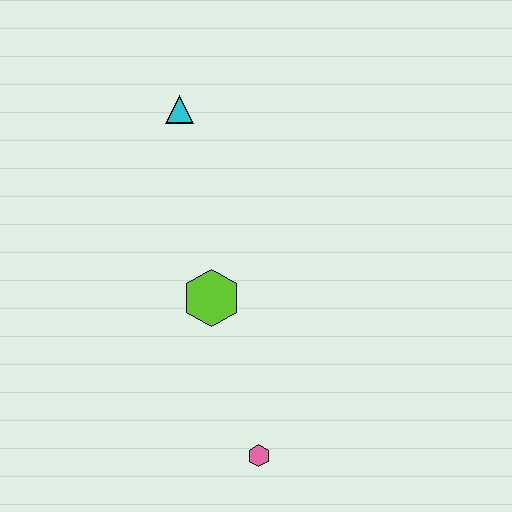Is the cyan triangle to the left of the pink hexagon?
Yes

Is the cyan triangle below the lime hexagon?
No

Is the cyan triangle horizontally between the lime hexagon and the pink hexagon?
No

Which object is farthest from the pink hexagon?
The cyan triangle is farthest from the pink hexagon.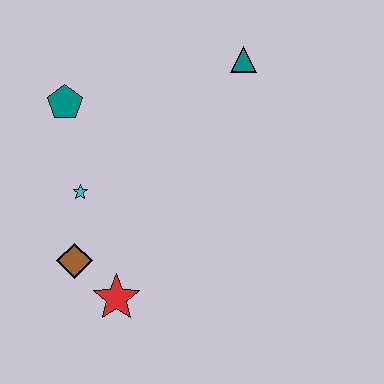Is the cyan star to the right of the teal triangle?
No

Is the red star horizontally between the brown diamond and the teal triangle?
Yes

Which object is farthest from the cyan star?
The teal triangle is farthest from the cyan star.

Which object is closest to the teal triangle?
The teal pentagon is closest to the teal triangle.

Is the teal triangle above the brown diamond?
Yes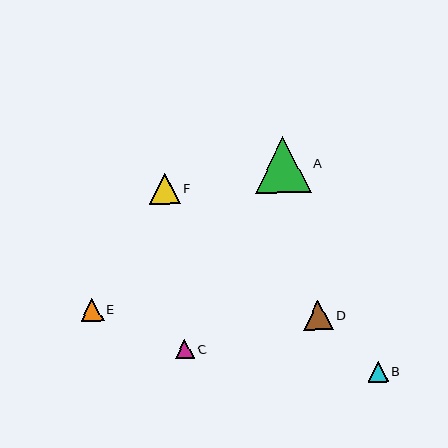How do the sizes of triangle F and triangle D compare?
Triangle F and triangle D are approximately the same size.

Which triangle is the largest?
Triangle A is the largest with a size of approximately 56 pixels.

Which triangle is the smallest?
Triangle C is the smallest with a size of approximately 19 pixels.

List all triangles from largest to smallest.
From largest to smallest: A, F, D, E, B, C.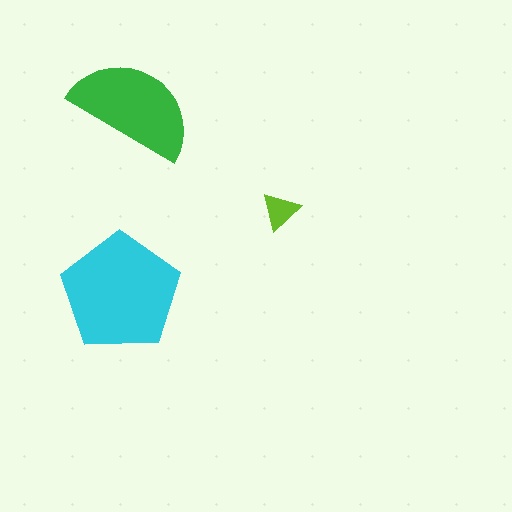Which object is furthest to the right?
The lime triangle is rightmost.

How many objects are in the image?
There are 3 objects in the image.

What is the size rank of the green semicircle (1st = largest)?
2nd.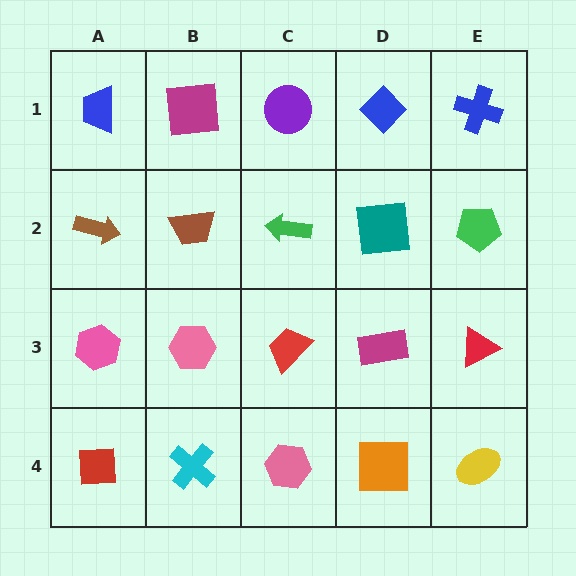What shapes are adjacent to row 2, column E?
A blue cross (row 1, column E), a red triangle (row 3, column E), a teal square (row 2, column D).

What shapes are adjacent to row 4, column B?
A pink hexagon (row 3, column B), a red square (row 4, column A), a pink hexagon (row 4, column C).